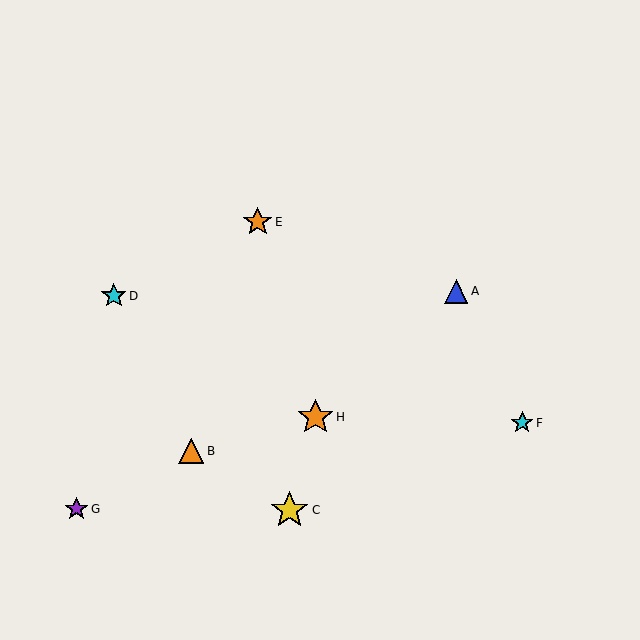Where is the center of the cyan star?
The center of the cyan star is at (114, 296).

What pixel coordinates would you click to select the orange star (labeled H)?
Click at (315, 417) to select the orange star H.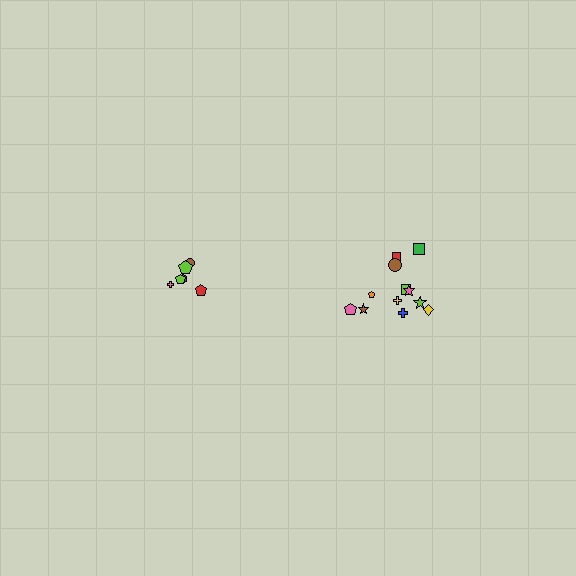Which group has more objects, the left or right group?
The right group.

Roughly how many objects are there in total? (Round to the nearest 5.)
Roughly 20 objects in total.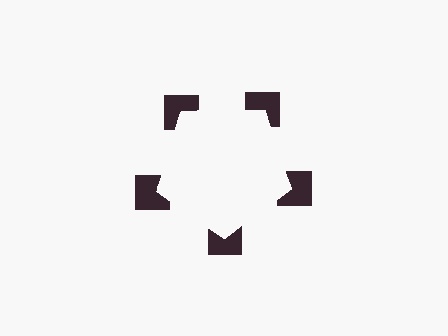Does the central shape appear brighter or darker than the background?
It typically appears slightly brighter than the background, even though no actual brightness change is drawn.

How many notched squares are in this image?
There are 5 — one at each vertex of the illusory pentagon.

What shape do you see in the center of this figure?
An illusory pentagon — its edges are inferred from the aligned wedge cuts in the notched squares, not physically drawn.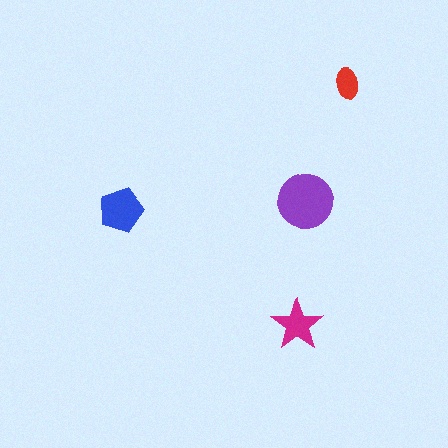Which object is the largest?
The purple circle.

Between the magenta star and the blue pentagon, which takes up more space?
The blue pentagon.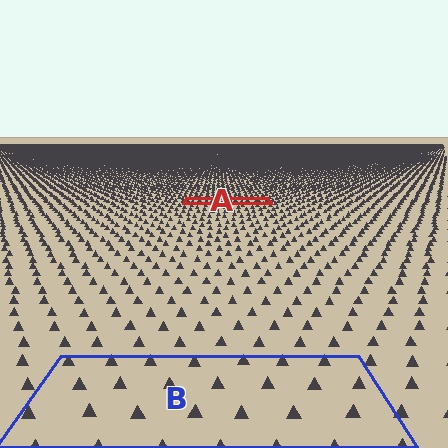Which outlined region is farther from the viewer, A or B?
Region A is farther from the viewer — the texture elements inside it appear smaller and more densely packed.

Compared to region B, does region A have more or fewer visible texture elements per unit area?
Region A has more texture elements per unit area — they are packed more densely because it is farther away.